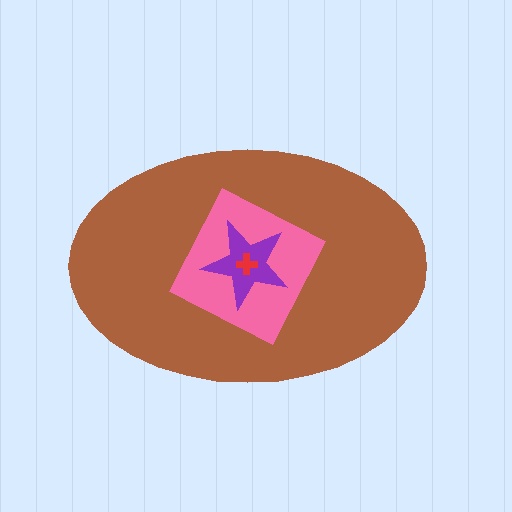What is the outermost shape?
The brown ellipse.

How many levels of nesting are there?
4.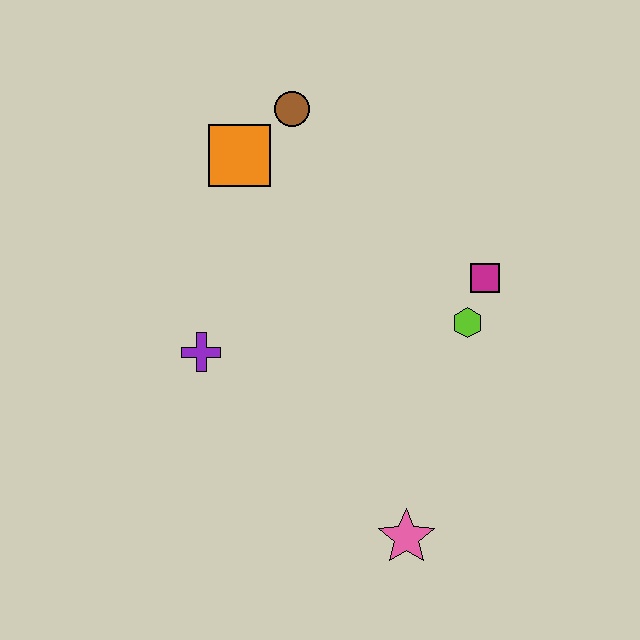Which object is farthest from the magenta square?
The purple cross is farthest from the magenta square.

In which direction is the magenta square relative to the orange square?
The magenta square is to the right of the orange square.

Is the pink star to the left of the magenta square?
Yes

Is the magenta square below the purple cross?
No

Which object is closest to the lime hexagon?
The magenta square is closest to the lime hexagon.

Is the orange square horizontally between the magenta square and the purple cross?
Yes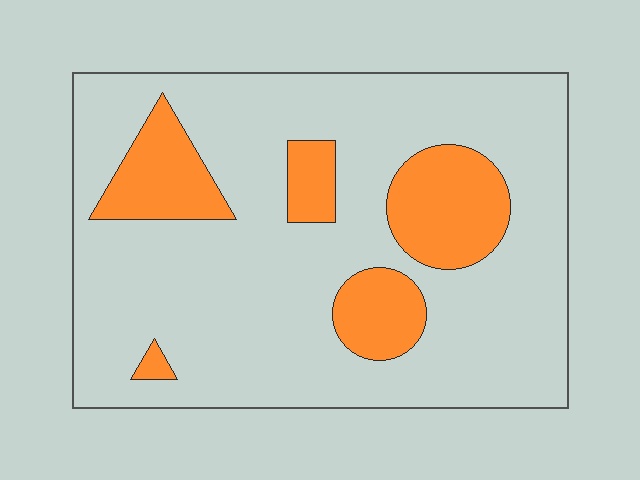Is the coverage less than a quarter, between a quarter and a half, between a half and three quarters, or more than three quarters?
Less than a quarter.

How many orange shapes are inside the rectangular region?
5.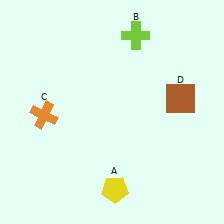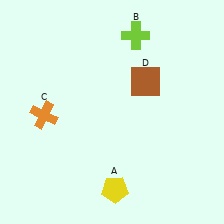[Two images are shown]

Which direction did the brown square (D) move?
The brown square (D) moved left.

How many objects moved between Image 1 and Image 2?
1 object moved between the two images.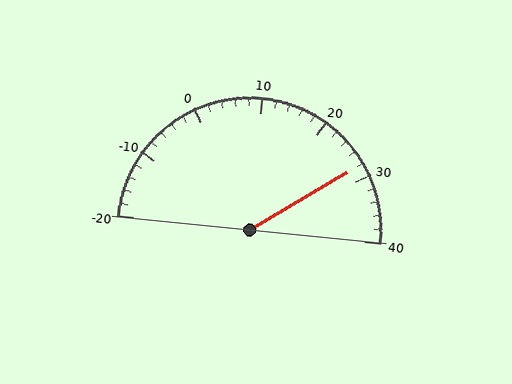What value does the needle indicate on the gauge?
The needle indicates approximately 28.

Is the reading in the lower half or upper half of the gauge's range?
The reading is in the upper half of the range (-20 to 40).